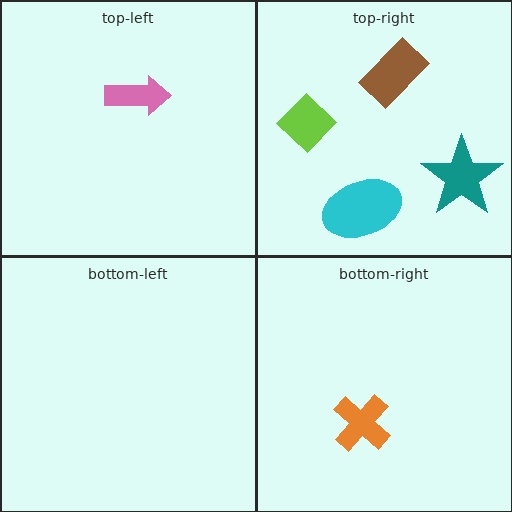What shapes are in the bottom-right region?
The orange cross.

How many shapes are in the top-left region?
1.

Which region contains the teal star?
The top-right region.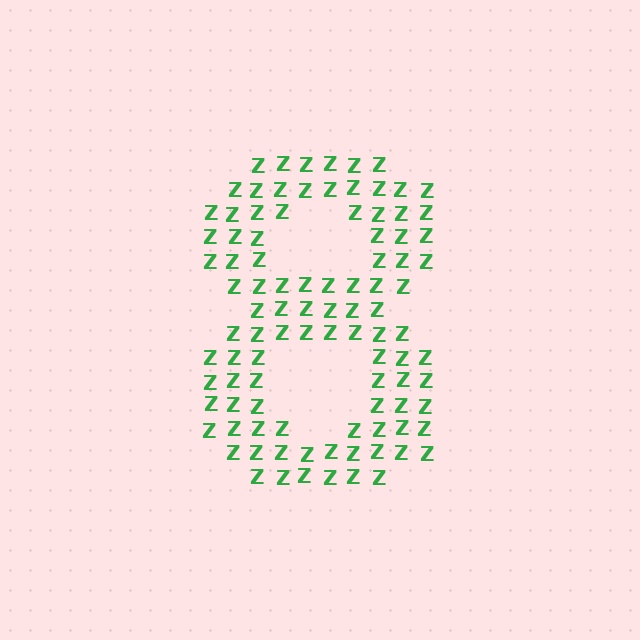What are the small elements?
The small elements are letter Z's.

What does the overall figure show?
The overall figure shows the digit 8.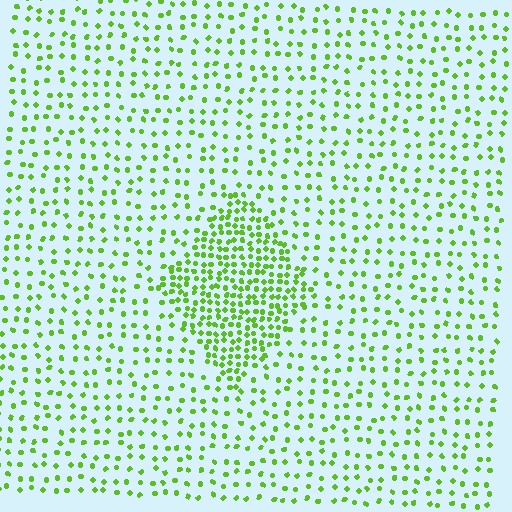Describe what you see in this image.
The image contains small lime elements arranged at two different densities. A diamond-shaped region is visible where the elements are more densely packed than the surrounding area.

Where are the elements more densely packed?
The elements are more densely packed inside the diamond boundary.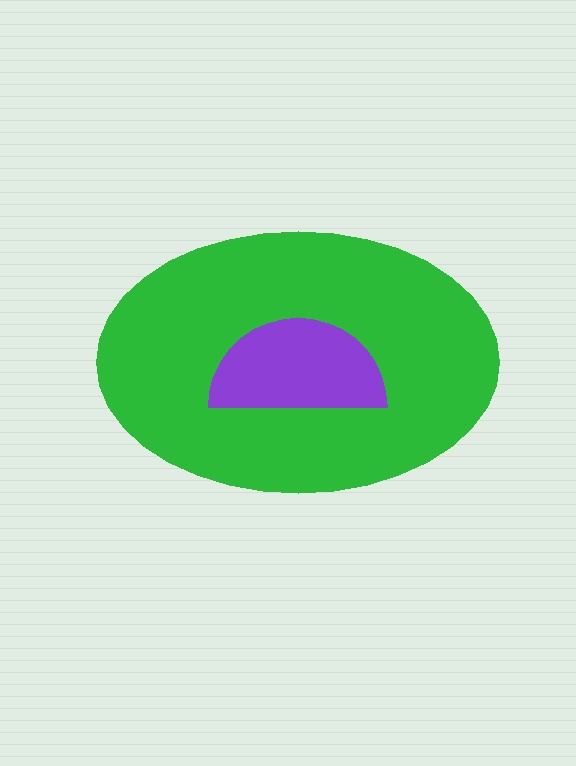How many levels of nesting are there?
2.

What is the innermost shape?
The purple semicircle.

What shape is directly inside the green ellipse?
The purple semicircle.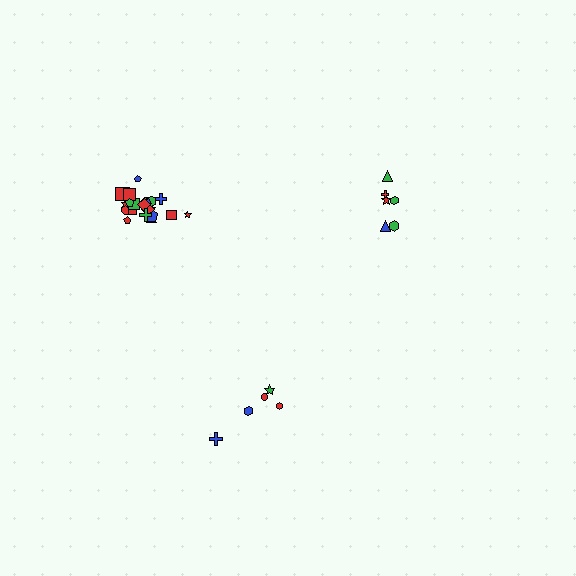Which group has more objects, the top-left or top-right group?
The top-left group.